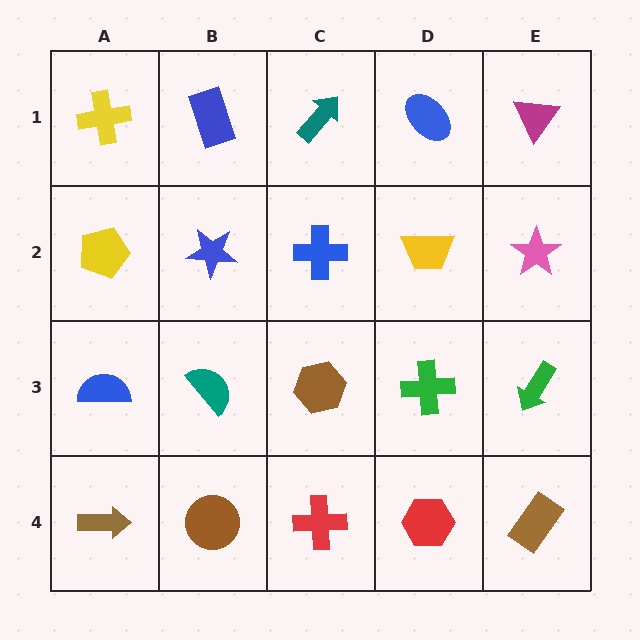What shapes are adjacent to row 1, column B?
A blue star (row 2, column B), a yellow cross (row 1, column A), a teal arrow (row 1, column C).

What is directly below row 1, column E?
A pink star.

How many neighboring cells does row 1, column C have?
3.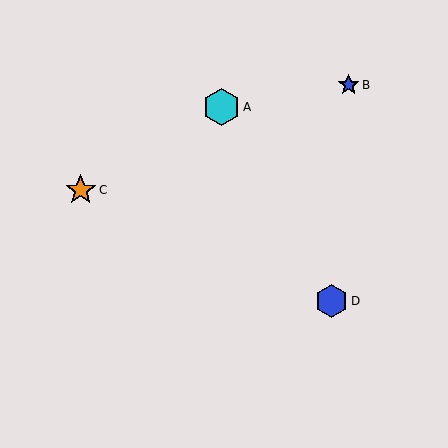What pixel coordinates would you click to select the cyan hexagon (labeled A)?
Click at (221, 107) to select the cyan hexagon A.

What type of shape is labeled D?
Shape D is a blue hexagon.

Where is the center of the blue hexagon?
The center of the blue hexagon is at (332, 301).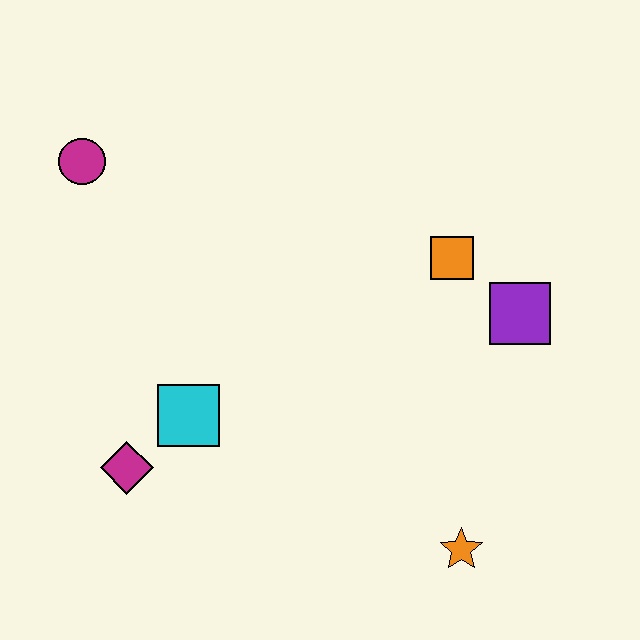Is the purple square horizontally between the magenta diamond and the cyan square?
No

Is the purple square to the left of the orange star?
No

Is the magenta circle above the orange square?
Yes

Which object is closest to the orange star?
The purple square is closest to the orange star.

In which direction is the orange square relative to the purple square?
The orange square is to the left of the purple square.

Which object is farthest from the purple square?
The magenta circle is farthest from the purple square.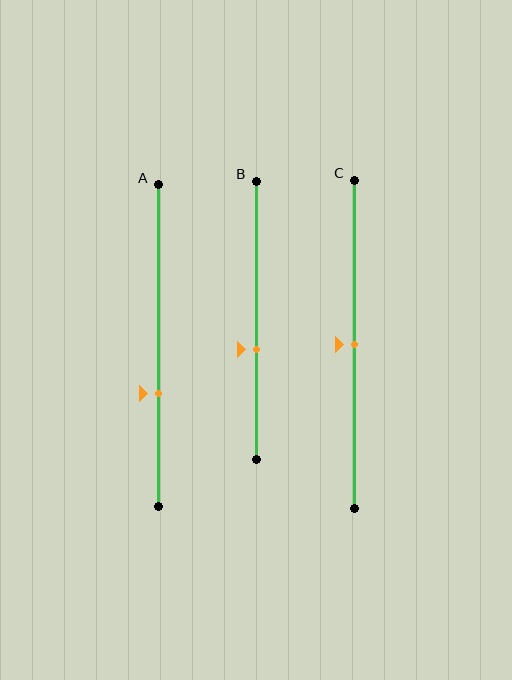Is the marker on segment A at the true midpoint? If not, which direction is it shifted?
No, the marker on segment A is shifted downward by about 15% of the segment length.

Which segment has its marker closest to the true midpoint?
Segment C has its marker closest to the true midpoint.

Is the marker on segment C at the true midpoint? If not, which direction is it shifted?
Yes, the marker on segment C is at the true midpoint.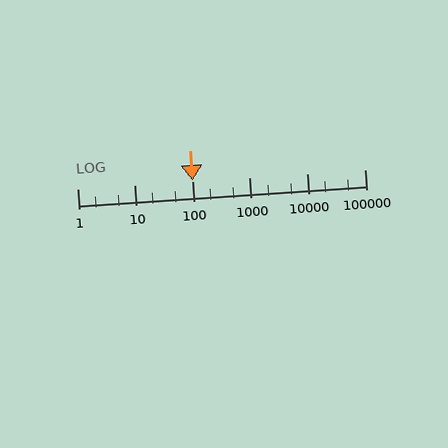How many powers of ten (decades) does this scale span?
The scale spans 5 decades, from 1 to 100000.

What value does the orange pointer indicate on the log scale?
The pointer indicates approximately 100.